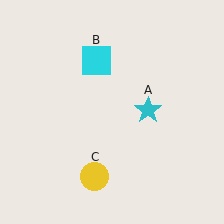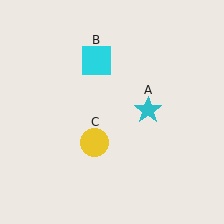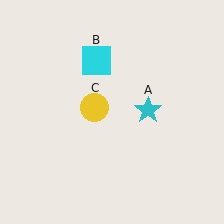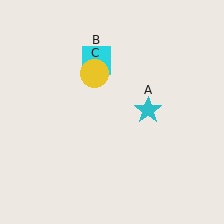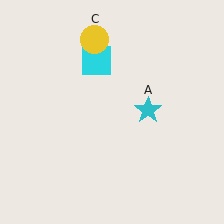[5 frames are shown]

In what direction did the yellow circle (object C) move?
The yellow circle (object C) moved up.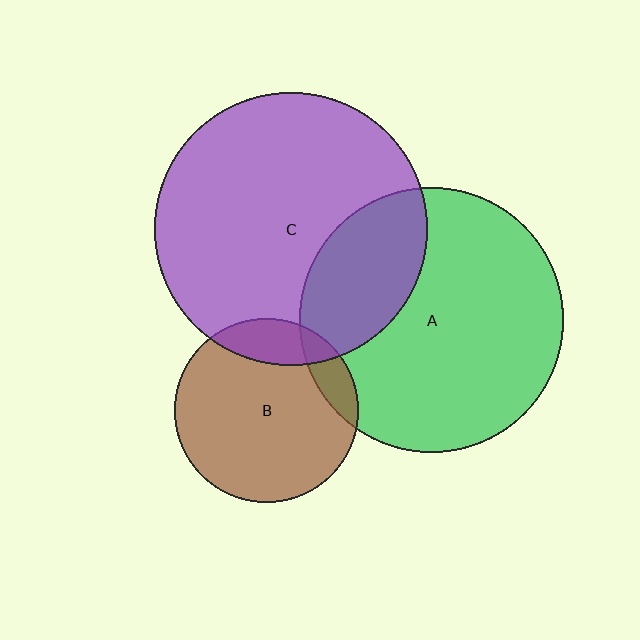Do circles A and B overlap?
Yes.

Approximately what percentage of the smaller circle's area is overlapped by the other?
Approximately 10%.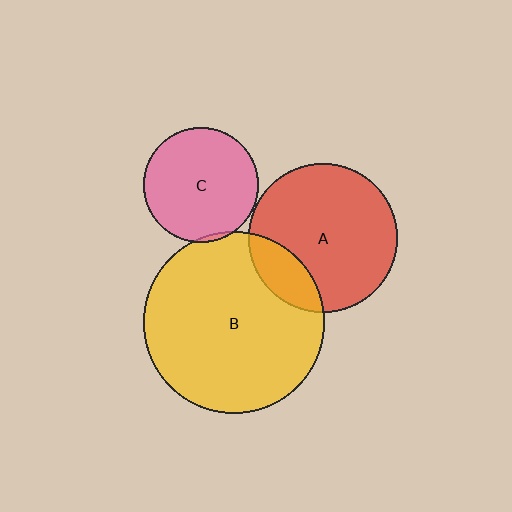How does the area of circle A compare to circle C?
Approximately 1.7 times.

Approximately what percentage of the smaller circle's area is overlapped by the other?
Approximately 5%.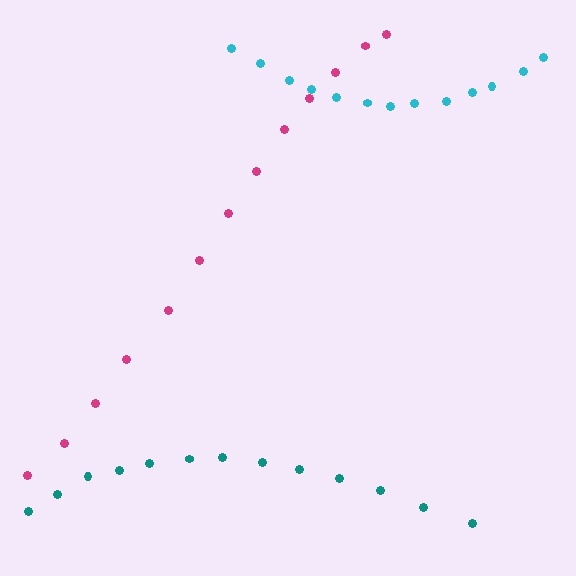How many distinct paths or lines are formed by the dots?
There are 3 distinct paths.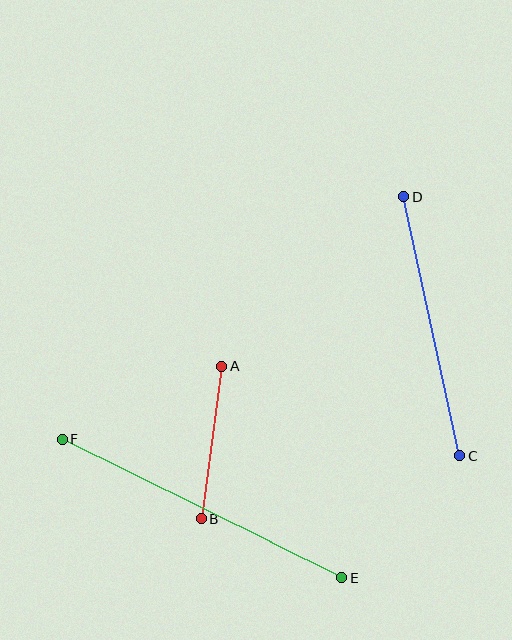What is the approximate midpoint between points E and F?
The midpoint is at approximately (202, 508) pixels.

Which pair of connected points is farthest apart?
Points E and F are farthest apart.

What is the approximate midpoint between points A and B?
The midpoint is at approximately (211, 442) pixels.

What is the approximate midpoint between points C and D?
The midpoint is at approximately (432, 326) pixels.